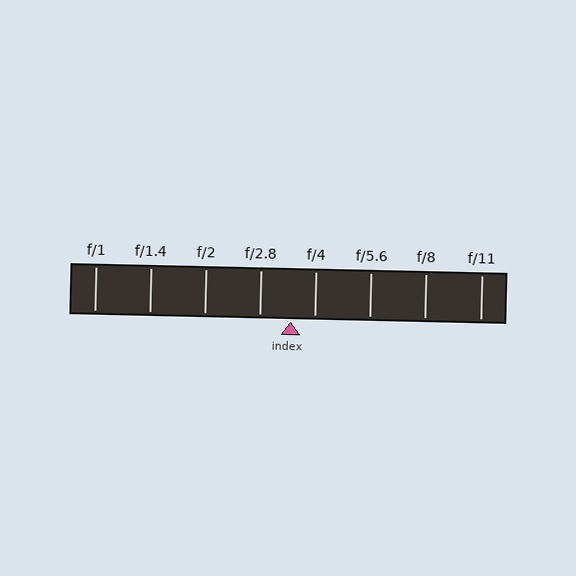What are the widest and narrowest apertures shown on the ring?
The widest aperture shown is f/1 and the narrowest is f/11.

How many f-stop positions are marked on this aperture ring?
There are 8 f-stop positions marked.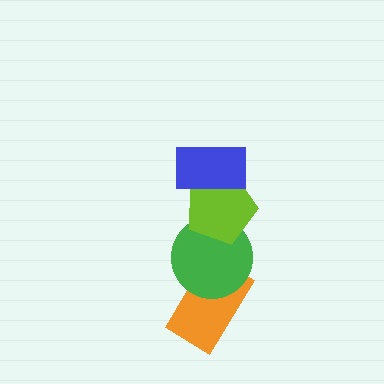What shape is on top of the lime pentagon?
The blue rectangle is on top of the lime pentagon.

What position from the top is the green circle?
The green circle is 3rd from the top.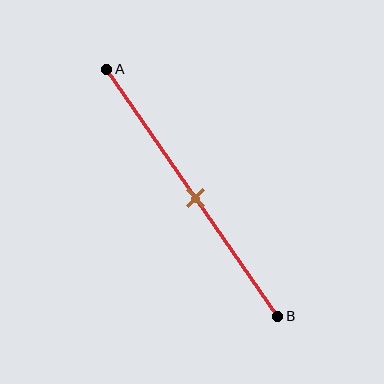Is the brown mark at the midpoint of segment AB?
Yes, the mark is approximately at the midpoint.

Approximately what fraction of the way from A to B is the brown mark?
The brown mark is approximately 50% of the way from A to B.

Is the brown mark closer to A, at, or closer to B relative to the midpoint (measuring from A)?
The brown mark is approximately at the midpoint of segment AB.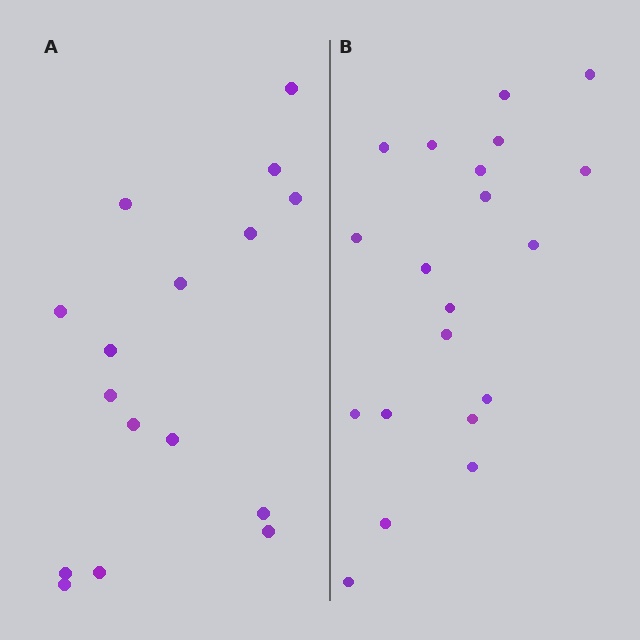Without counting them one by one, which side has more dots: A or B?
Region B (the right region) has more dots.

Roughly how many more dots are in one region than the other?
Region B has about 4 more dots than region A.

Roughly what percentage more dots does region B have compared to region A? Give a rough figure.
About 25% more.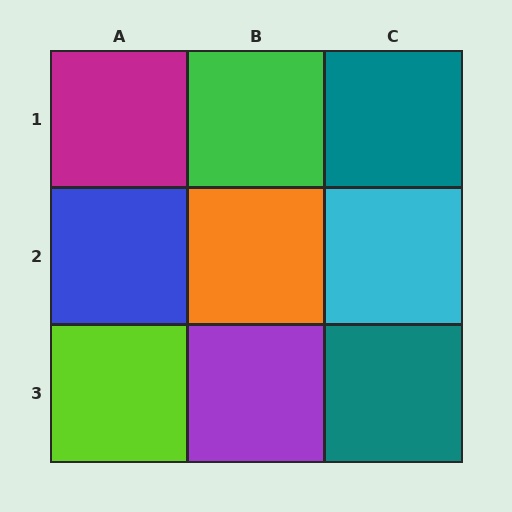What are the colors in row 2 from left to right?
Blue, orange, cyan.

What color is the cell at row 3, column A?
Lime.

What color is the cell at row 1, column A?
Magenta.